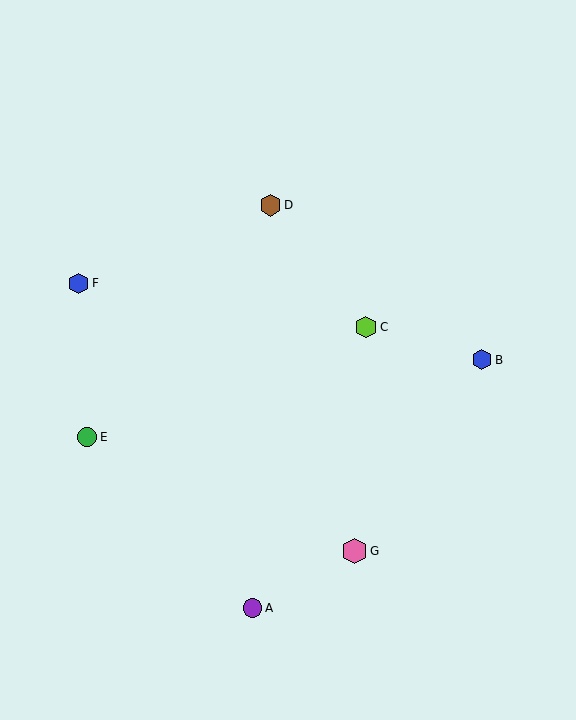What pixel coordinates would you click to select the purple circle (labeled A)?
Click at (252, 608) to select the purple circle A.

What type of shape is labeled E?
Shape E is a green circle.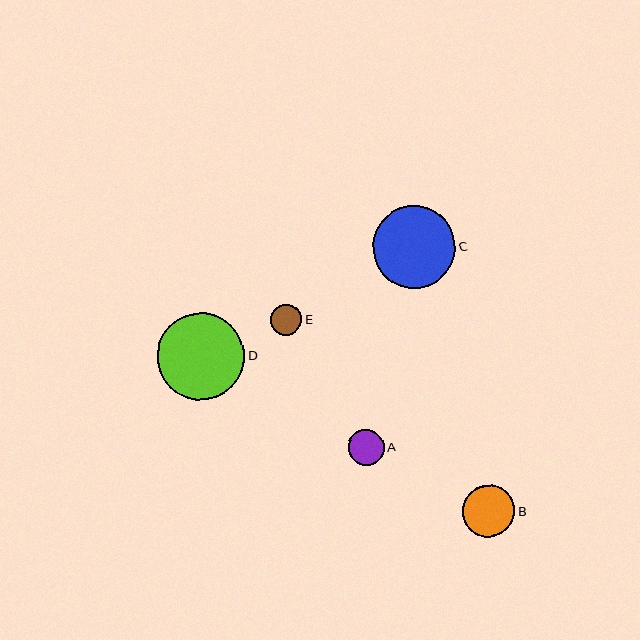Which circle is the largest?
Circle D is the largest with a size of approximately 87 pixels.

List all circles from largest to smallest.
From largest to smallest: D, C, B, A, E.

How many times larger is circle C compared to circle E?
Circle C is approximately 2.6 times the size of circle E.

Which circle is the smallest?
Circle E is the smallest with a size of approximately 31 pixels.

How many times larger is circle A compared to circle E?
Circle A is approximately 1.2 times the size of circle E.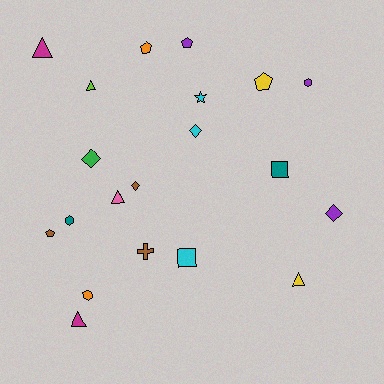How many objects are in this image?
There are 20 objects.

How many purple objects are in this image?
There are 3 purple objects.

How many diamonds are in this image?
There are 4 diamonds.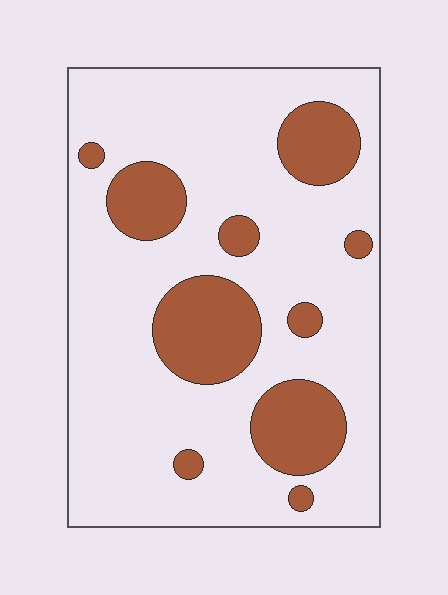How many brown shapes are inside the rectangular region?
10.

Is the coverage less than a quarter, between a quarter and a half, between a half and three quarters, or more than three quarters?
Less than a quarter.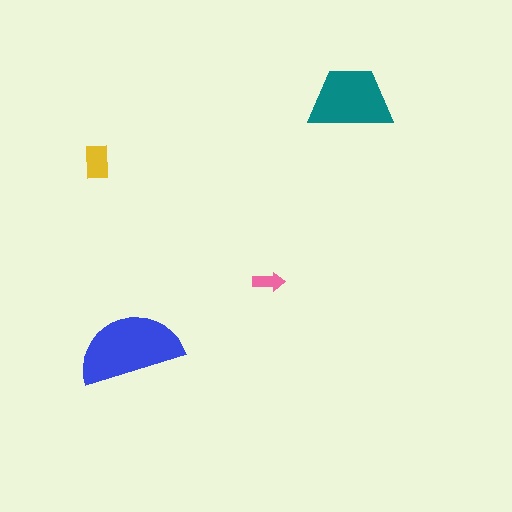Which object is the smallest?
The pink arrow.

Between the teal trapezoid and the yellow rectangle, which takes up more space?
The teal trapezoid.